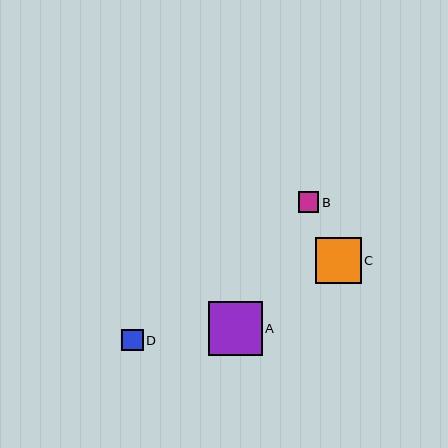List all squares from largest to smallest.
From largest to smallest: A, C, D, B.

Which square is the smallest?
Square B is the smallest with a size of approximately 21 pixels.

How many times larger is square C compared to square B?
Square C is approximately 2.2 times the size of square B.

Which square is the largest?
Square A is the largest with a size of approximately 54 pixels.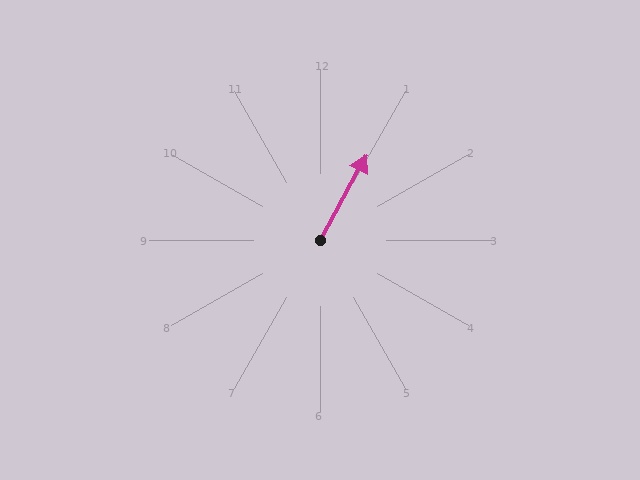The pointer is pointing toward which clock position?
Roughly 1 o'clock.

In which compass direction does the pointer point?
Northeast.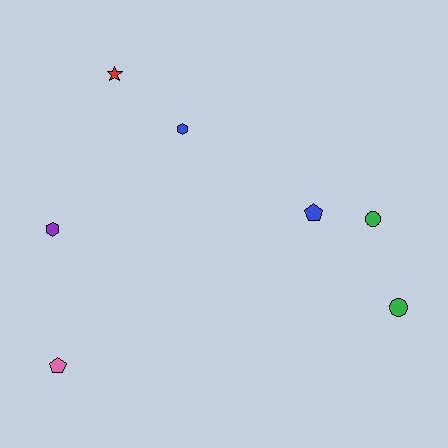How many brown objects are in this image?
There are no brown objects.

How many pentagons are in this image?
There are 2 pentagons.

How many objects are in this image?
There are 7 objects.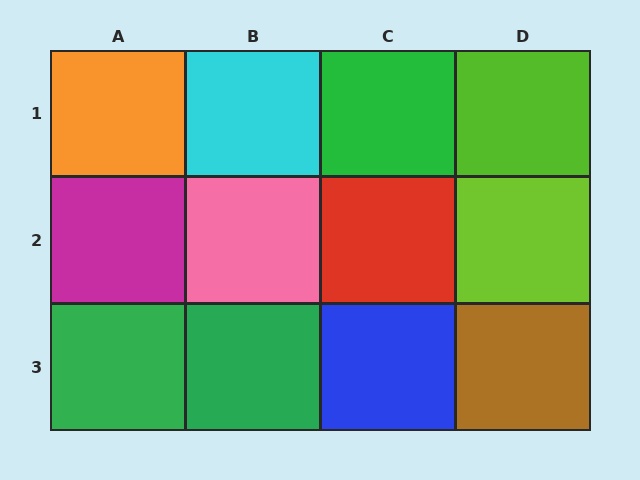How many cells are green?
3 cells are green.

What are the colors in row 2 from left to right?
Magenta, pink, red, lime.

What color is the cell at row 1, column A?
Orange.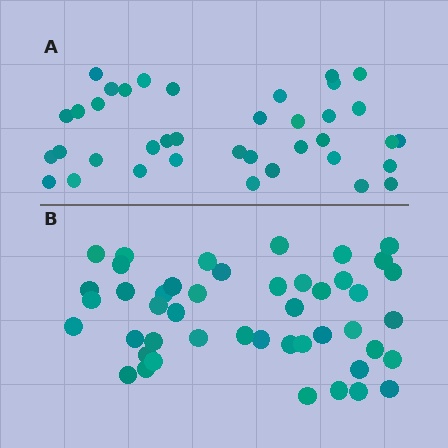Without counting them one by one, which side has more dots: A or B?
Region B (the bottom region) has more dots.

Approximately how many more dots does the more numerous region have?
Region B has roughly 8 or so more dots than region A.